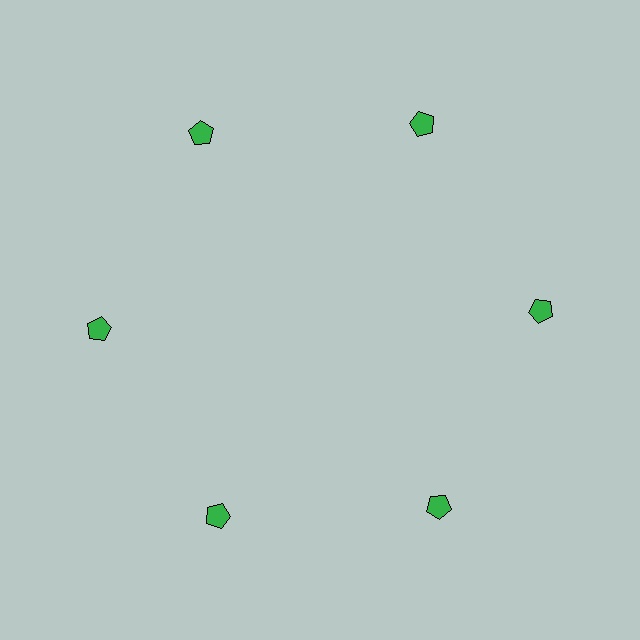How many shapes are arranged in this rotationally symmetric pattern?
There are 6 shapes, arranged in 6 groups of 1.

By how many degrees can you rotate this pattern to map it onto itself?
The pattern maps onto itself every 60 degrees of rotation.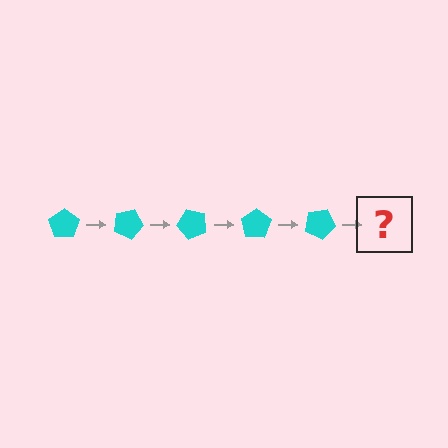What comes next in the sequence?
The next element should be a cyan pentagon rotated 125 degrees.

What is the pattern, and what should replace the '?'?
The pattern is that the pentagon rotates 25 degrees each step. The '?' should be a cyan pentagon rotated 125 degrees.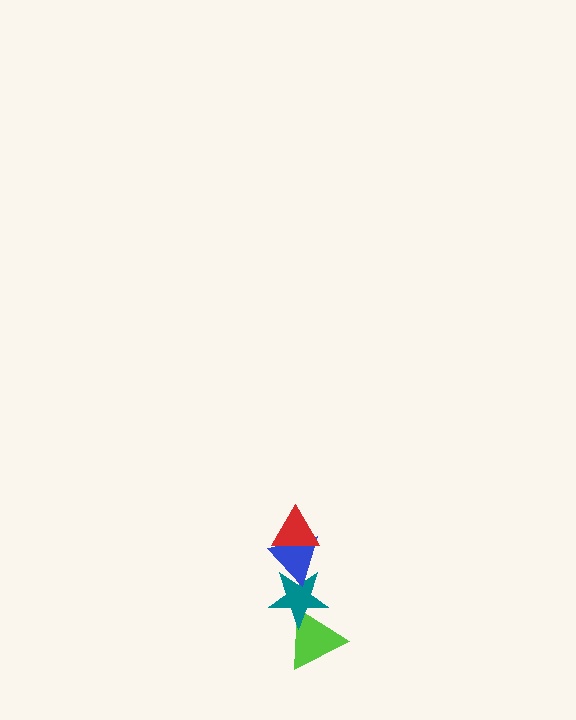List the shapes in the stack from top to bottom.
From top to bottom: the red triangle, the blue triangle, the teal star, the lime triangle.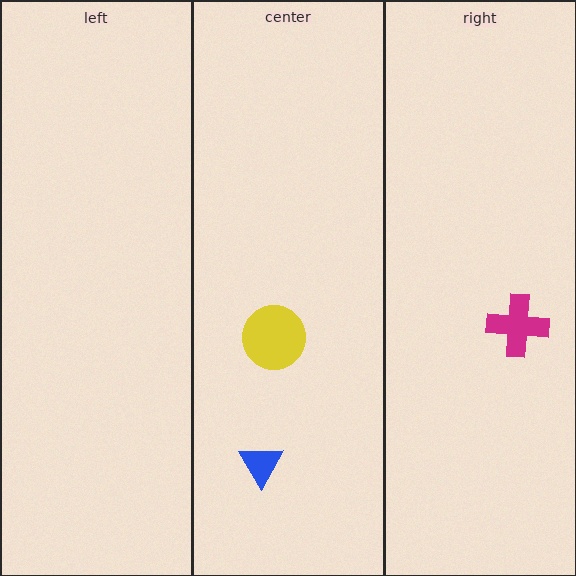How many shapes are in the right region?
1.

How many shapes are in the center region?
2.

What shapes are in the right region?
The magenta cross.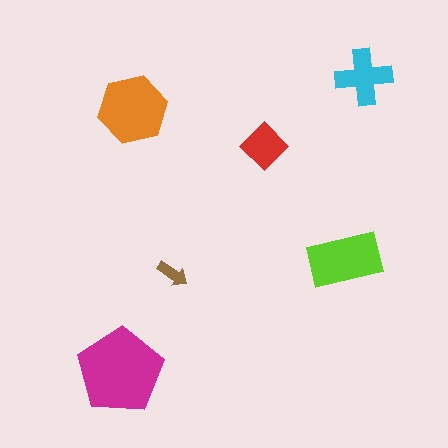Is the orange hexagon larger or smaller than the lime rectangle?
Larger.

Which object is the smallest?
The brown arrow.